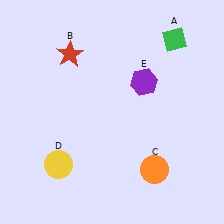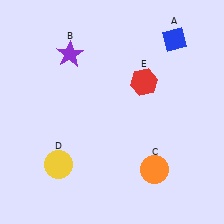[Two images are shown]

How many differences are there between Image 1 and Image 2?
There are 3 differences between the two images.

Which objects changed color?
A changed from green to blue. B changed from red to purple. E changed from purple to red.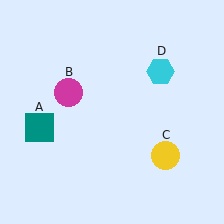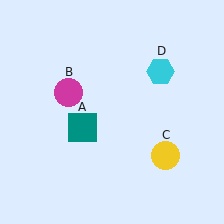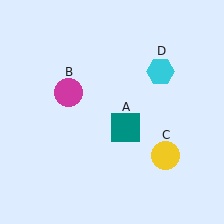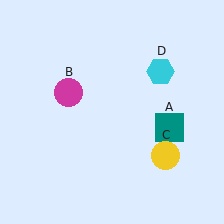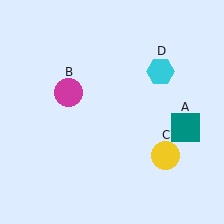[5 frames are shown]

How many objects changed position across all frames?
1 object changed position: teal square (object A).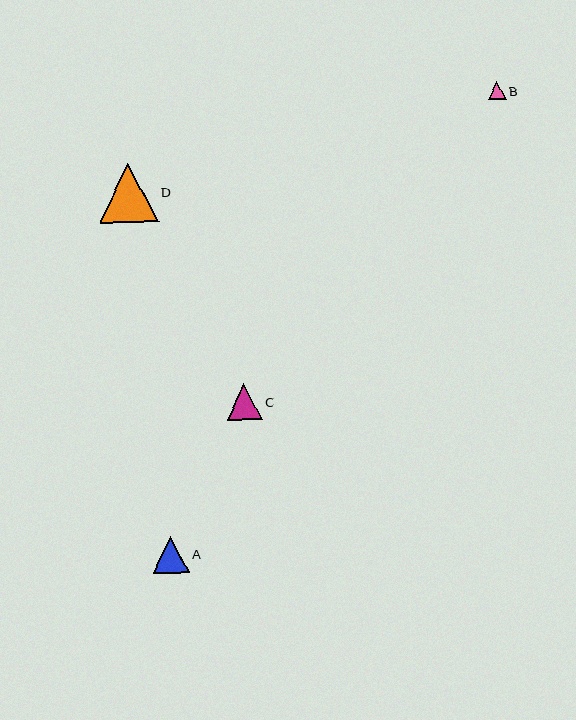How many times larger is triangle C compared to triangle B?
Triangle C is approximately 2.0 times the size of triangle B.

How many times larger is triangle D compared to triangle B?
Triangle D is approximately 3.3 times the size of triangle B.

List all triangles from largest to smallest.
From largest to smallest: D, A, C, B.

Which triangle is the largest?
Triangle D is the largest with a size of approximately 59 pixels.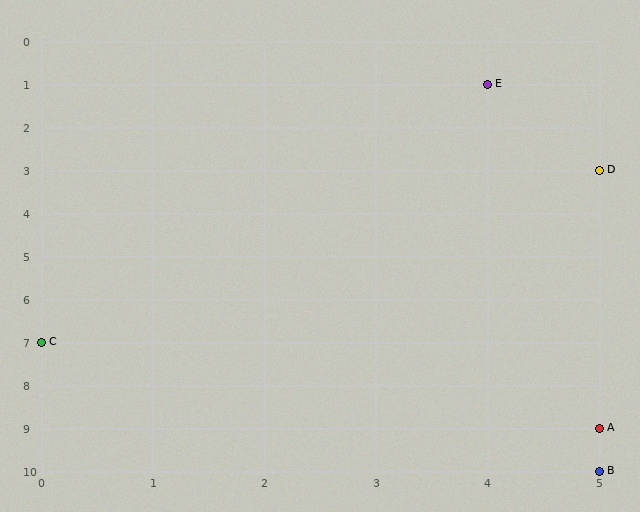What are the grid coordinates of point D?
Point D is at grid coordinates (5, 3).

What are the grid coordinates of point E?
Point E is at grid coordinates (4, 1).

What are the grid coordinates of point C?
Point C is at grid coordinates (0, 7).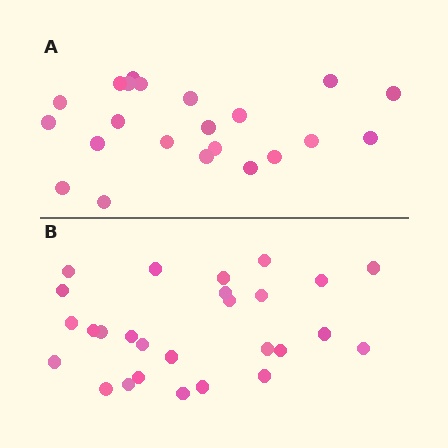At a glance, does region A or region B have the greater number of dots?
Region B (the bottom region) has more dots.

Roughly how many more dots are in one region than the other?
Region B has about 5 more dots than region A.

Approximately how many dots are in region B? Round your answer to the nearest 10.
About 30 dots. (The exact count is 27, which rounds to 30.)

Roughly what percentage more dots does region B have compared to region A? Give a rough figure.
About 25% more.